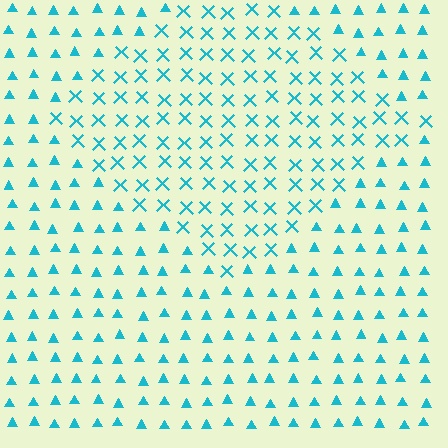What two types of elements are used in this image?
The image uses X marks inside the diamond region and triangles outside it.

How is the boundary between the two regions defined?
The boundary is defined by a change in element shape: X marks inside vs. triangles outside. All elements share the same color and spacing.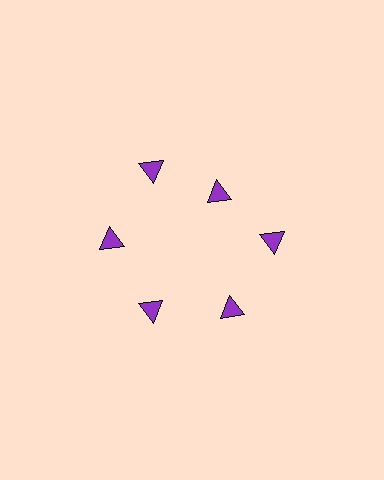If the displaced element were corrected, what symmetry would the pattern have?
It would have 6-fold rotational symmetry — the pattern would map onto itself every 60 degrees.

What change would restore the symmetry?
The symmetry would be restored by moving it outward, back onto the ring so that all 6 triangles sit at equal angles and equal distance from the center.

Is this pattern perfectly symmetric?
No. The 6 purple triangles are arranged in a ring, but one element near the 1 o'clock position is pulled inward toward the center, breaking the 6-fold rotational symmetry.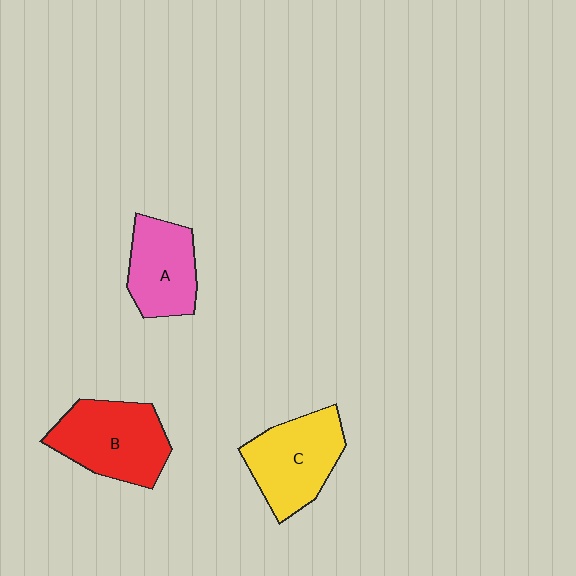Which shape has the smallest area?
Shape A (pink).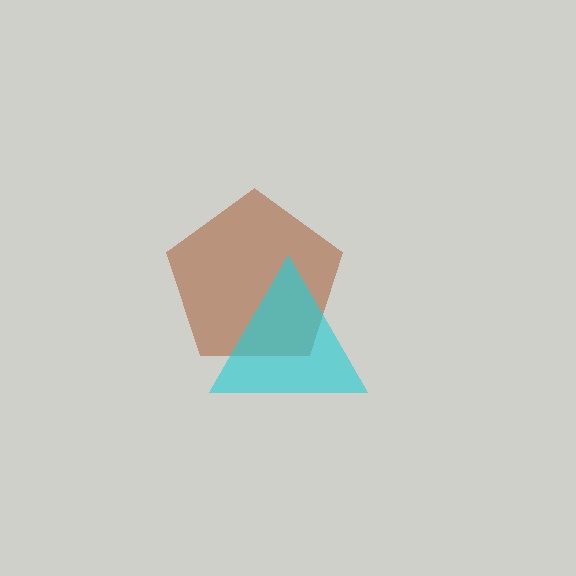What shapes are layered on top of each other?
The layered shapes are: a brown pentagon, a cyan triangle.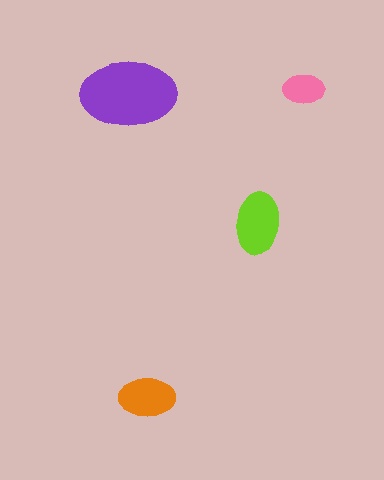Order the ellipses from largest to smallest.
the purple one, the lime one, the orange one, the pink one.